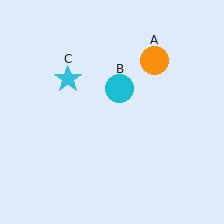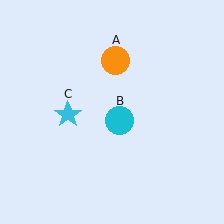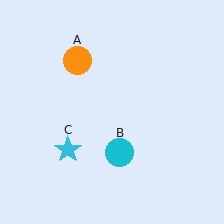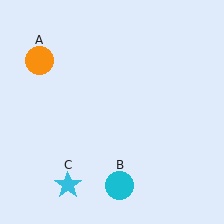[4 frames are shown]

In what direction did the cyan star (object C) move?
The cyan star (object C) moved down.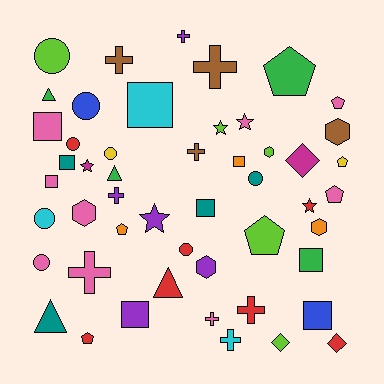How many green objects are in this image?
There are 4 green objects.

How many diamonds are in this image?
There are 3 diamonds.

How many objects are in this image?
There are 50 objects.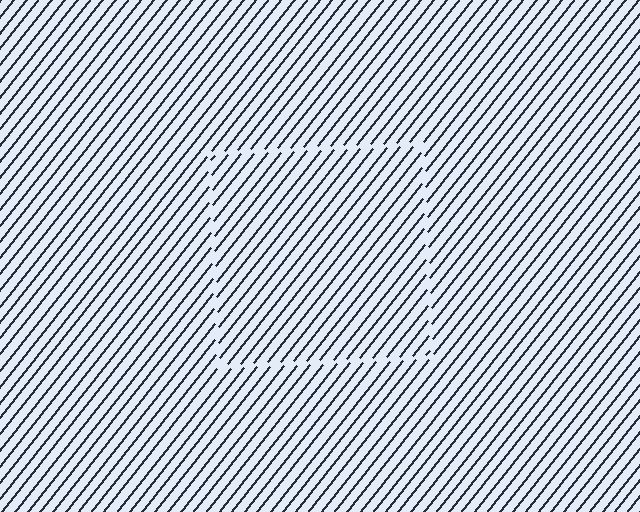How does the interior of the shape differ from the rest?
The interior of the shape contains the same grating, shifted by half a period — the contour is defined by the phase discontinuity where line-ends from the inner and outer gratings abut.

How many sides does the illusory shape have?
4 sides — the line-ends trace a square.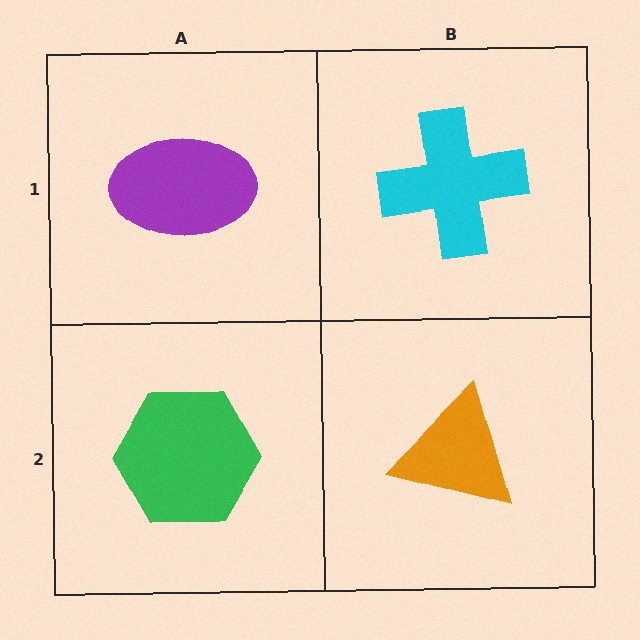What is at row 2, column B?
An orange triangle.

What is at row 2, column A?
A green hexagon.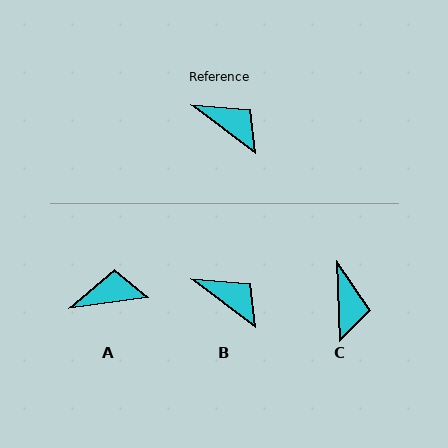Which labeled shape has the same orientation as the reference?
B.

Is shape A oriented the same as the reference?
No, it is off by about 44 degrees.